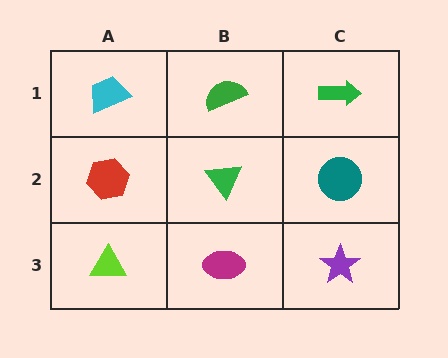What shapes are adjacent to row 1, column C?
A teal circle (row 2, column C), a green semicircle (row 1, column B).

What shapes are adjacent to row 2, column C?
A green arrow (row 1, column C), a purple star (row 3, column C), a green triangle (row 2, column B).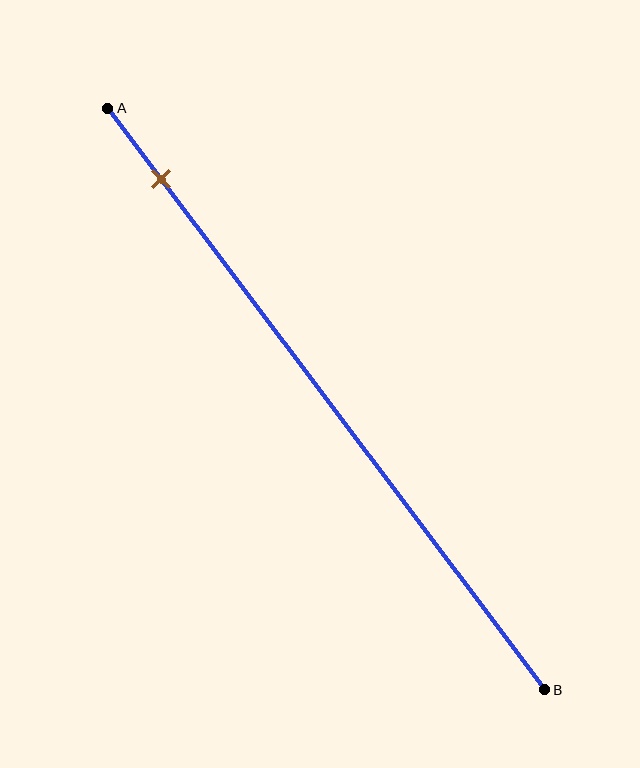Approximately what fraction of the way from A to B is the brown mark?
The brown mark is approximately 10% of the way from A to B.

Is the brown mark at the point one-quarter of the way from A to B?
No, the mark is at about 10% from A, not at the 25% one-quarter point.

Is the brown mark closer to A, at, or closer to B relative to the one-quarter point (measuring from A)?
The brown mark is closer to point A than the one-quarter point of segment AB.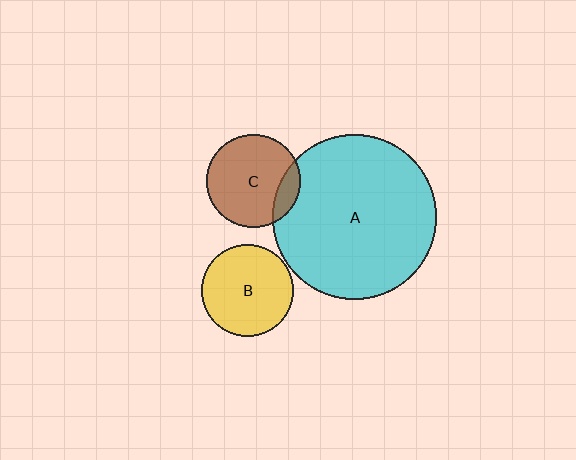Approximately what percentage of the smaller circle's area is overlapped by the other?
Approximately 15%.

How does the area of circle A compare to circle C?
Approximately 3.1 times.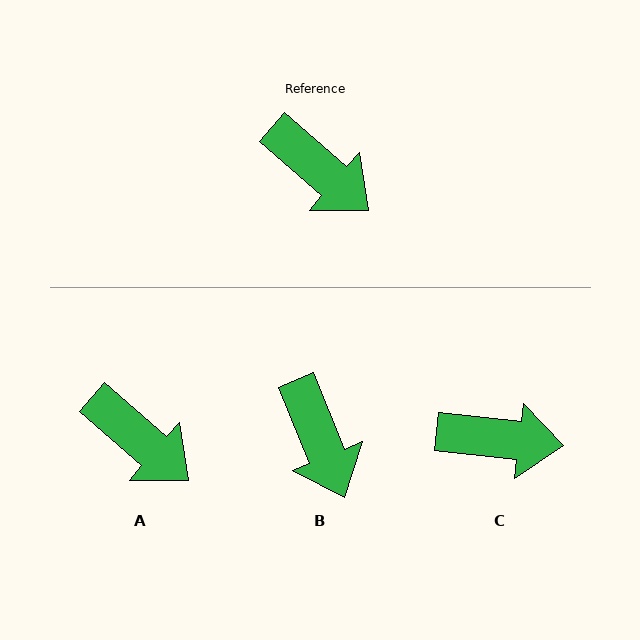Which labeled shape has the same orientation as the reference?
A.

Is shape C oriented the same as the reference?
No, it is off by about 34 degrees.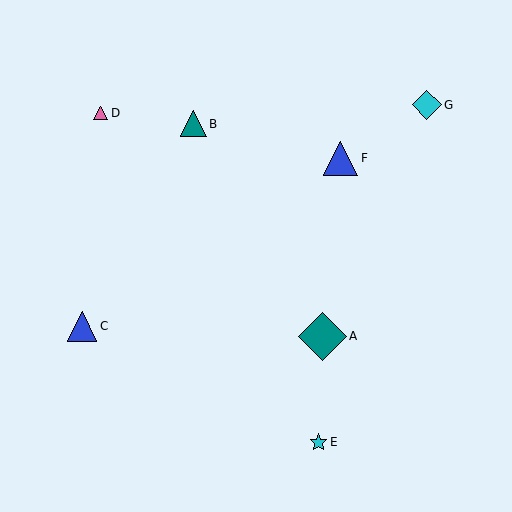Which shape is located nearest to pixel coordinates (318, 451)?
The cyan star (labeled E) at (319, 442) is nearest to that location.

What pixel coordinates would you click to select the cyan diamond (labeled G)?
Click at (427, 105) to select the cyan diamond G.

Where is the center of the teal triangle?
The center of the teal triangle is at (193, 124).